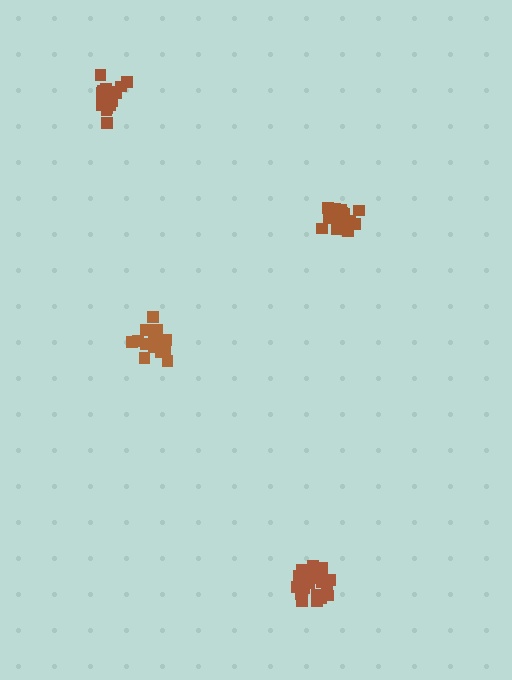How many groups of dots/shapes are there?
There are 4 groups.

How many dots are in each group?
Group 1: 16 dots, Group 2: 19 dots, Group 3: 21 dots, Group 4: 16 dots (72 total).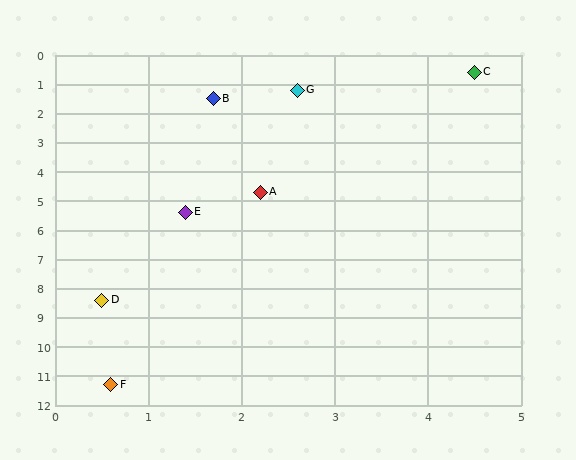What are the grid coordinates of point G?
Point G is at approximately (2.6, 1.2).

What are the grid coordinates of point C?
Point C is at approximately (4.5, 0.6).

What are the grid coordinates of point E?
Point E is at approximately (1.4, 5.4).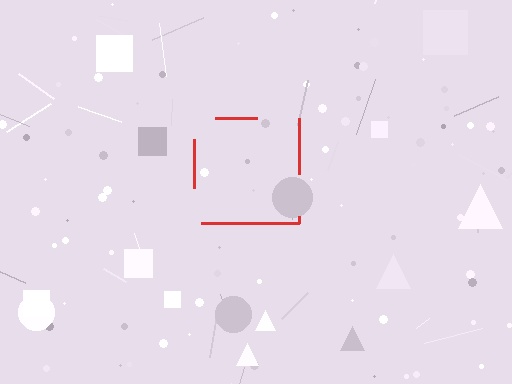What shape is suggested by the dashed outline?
The dashed outline suggests a square.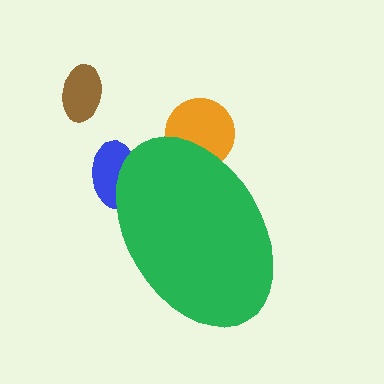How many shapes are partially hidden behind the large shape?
2 shapes are partially hidden.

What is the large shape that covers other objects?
A green ellipse.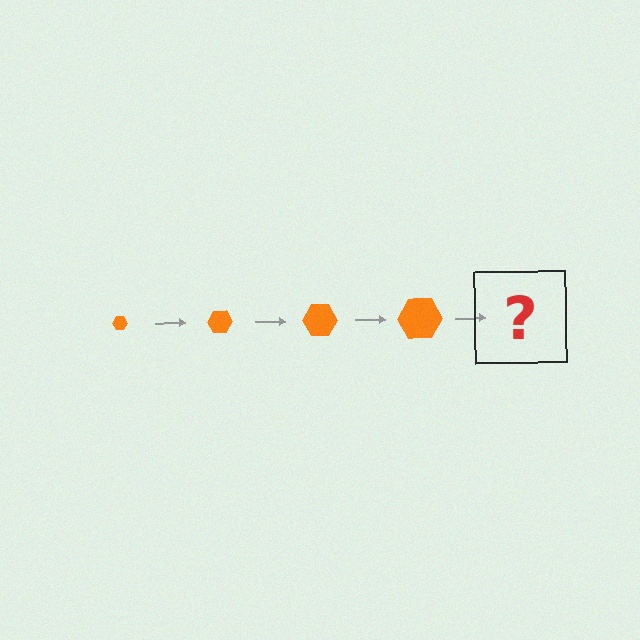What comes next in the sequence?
The next element should be an orange hexagon, larger than the previous one.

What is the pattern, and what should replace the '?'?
The pattern is that the hexagon gets progressively larger each step. The '?' should be an orange hexagon, larger than the previous one.